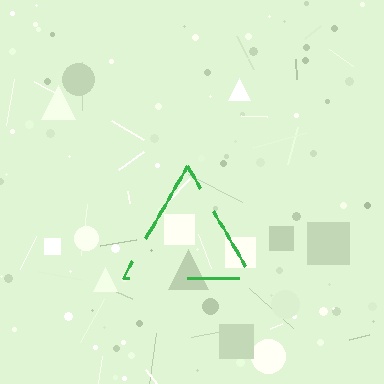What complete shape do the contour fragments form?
The contour fragments form a triangle.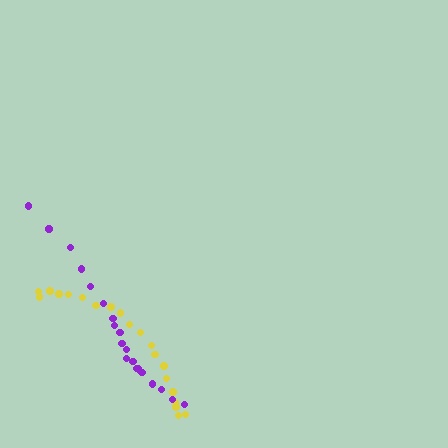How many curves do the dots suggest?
There are 2 distinct paths.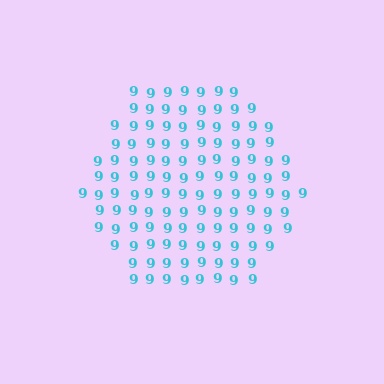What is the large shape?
The large shape is a hexagon.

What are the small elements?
The small elements are digit 9's.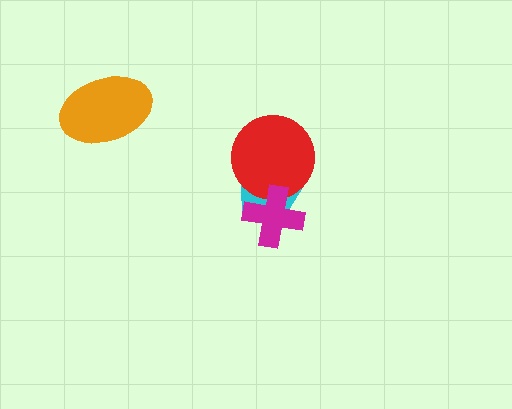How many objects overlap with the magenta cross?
2 objects overlap with the magenta cross.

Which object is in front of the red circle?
The magenta cross is in front of the red circle.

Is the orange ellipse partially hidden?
No, no other shape covers it.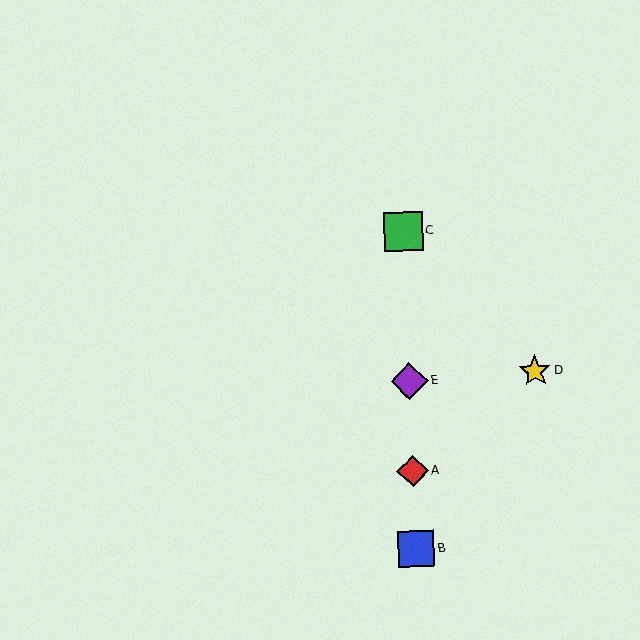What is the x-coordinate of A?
Object A is at x≈413.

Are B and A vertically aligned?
Yes, both are at x≈416.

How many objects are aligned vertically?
4 objects (A, B, C, E) are aligned vertically.